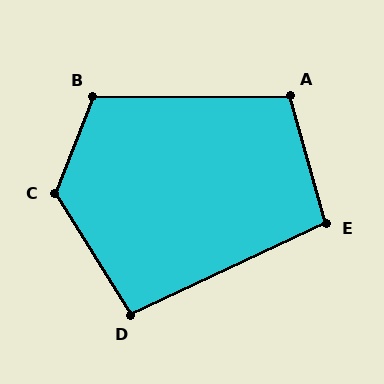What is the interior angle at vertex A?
Approximately 105 degrees (obtuse).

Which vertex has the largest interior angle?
C, at approximately 126 degrees.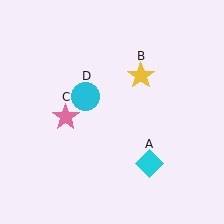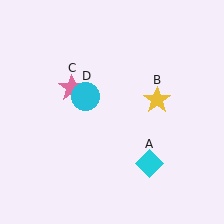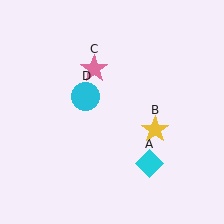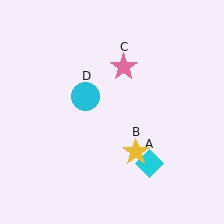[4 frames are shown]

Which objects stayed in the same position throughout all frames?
Cyan diamond (object A) and cyan circle (object D) remained stationary.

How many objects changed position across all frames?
2 objects changed position: yellow star (object B), pink star (object C).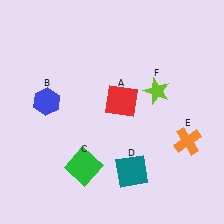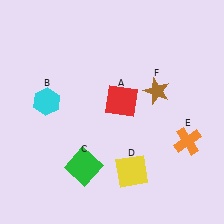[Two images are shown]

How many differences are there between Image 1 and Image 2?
There are 3 differences between the two images.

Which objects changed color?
B changed from blue to cyan. D changed from teal to yellow. F changed from lime to brown.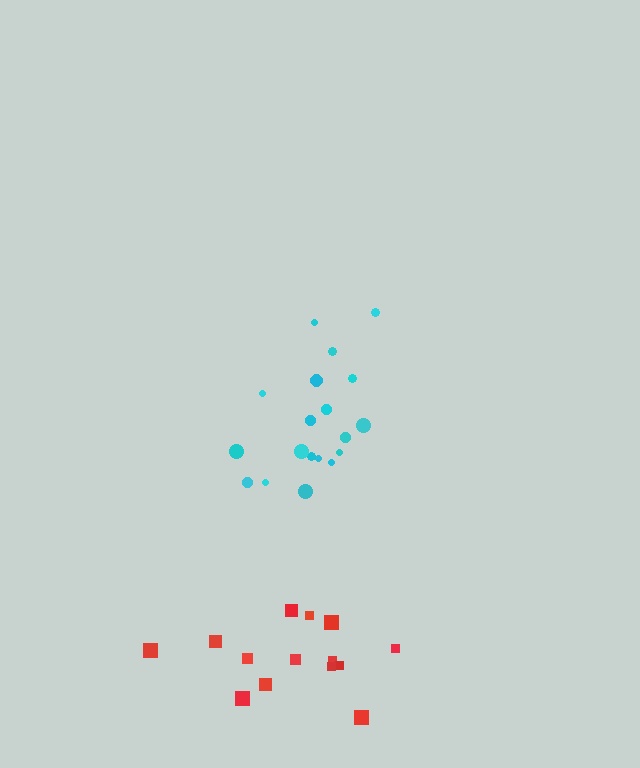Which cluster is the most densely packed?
Cyan.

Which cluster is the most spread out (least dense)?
Red.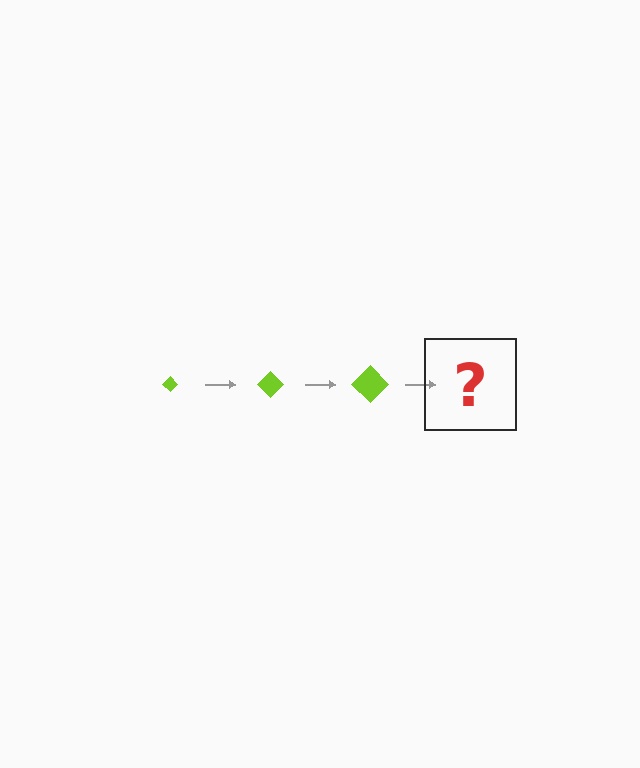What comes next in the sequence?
The next element should be a lime diamond, larger than the previous one.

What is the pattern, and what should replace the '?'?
The pattern is that the diamond gets progressively larger each step. The '?' should be a lime diamond, larger than the previous one.